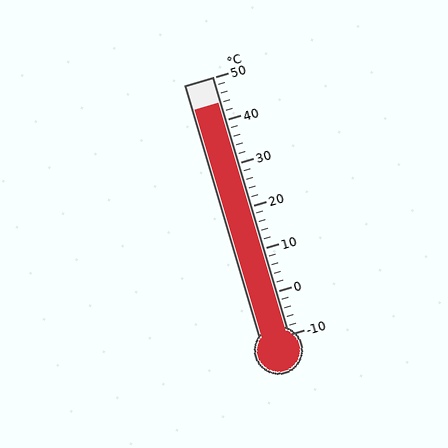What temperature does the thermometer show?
The thermometer shows approximately 44°C.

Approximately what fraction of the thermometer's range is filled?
The thermometer is filled to approximately 90% of its range.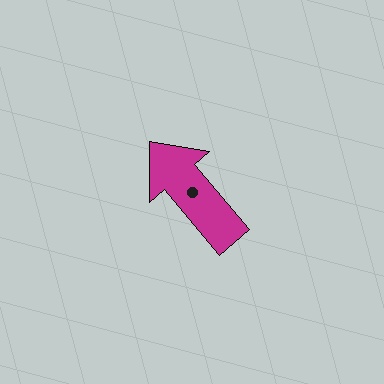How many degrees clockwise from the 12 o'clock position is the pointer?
Approximately 320 degrees.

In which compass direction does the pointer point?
Northwest.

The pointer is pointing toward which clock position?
Roughly 11 o'clock.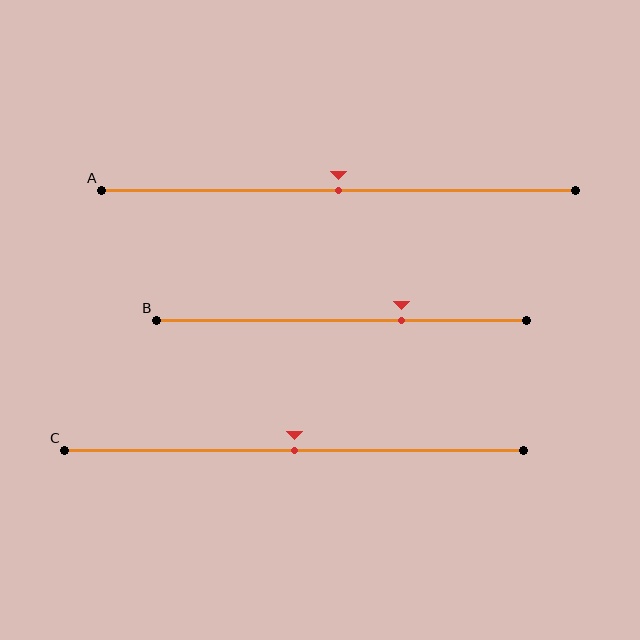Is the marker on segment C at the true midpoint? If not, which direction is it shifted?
Yes, the marker on segment C is at the true midpoint.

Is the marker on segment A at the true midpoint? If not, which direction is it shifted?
Yes, the marker on segment A is at the true midpoint.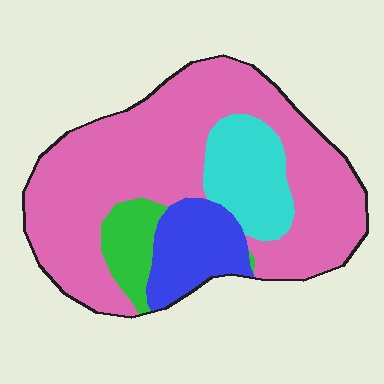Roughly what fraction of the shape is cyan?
Cyan covers about 15% of the shape.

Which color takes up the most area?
Pink, at roughly 65%.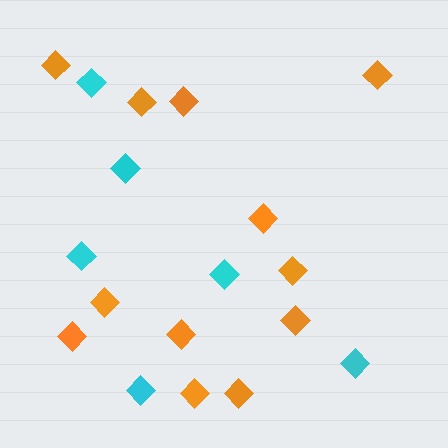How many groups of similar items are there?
There are 2 groups: one group of orange diamonds (12) and one group of cyan diamonds (6).